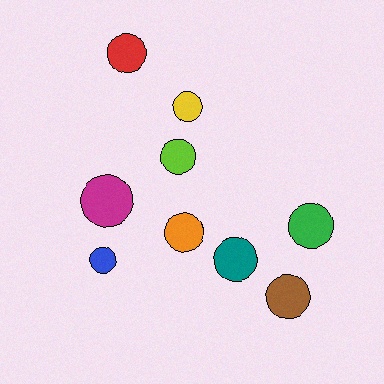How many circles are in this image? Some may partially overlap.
There are 9 circles.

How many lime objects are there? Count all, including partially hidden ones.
There is 1 lime object.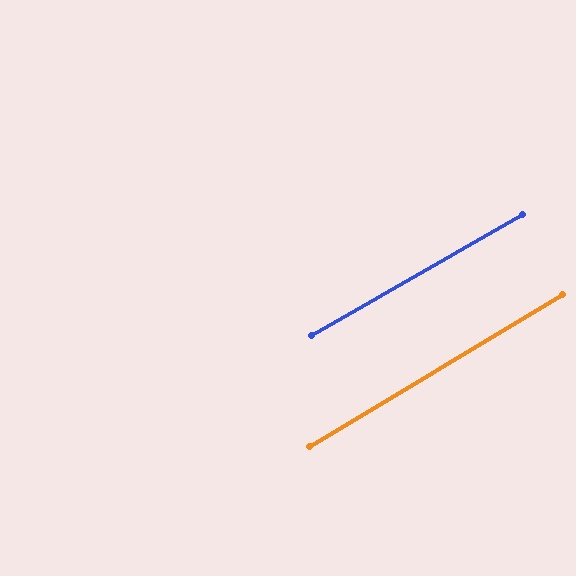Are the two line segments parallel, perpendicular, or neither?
Parallel — their directions differ by only 1.2°.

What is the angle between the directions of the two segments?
Approximately 1 degree.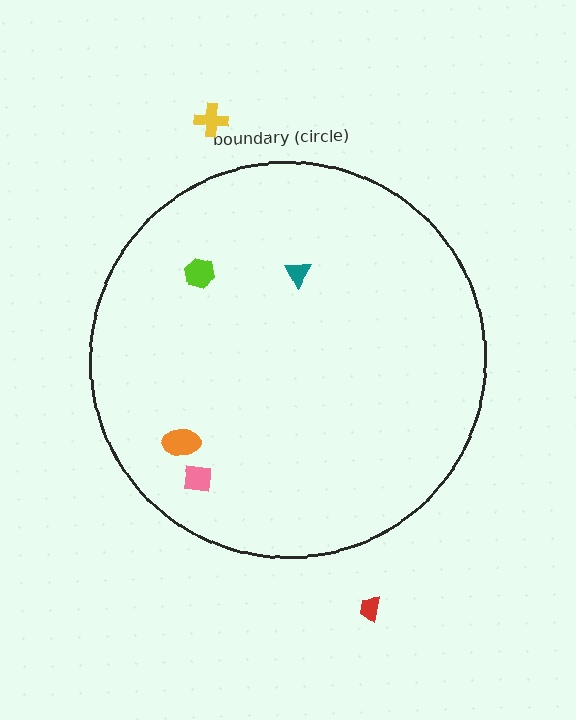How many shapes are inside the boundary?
4 inside, 2 outside.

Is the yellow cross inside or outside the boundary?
Outside.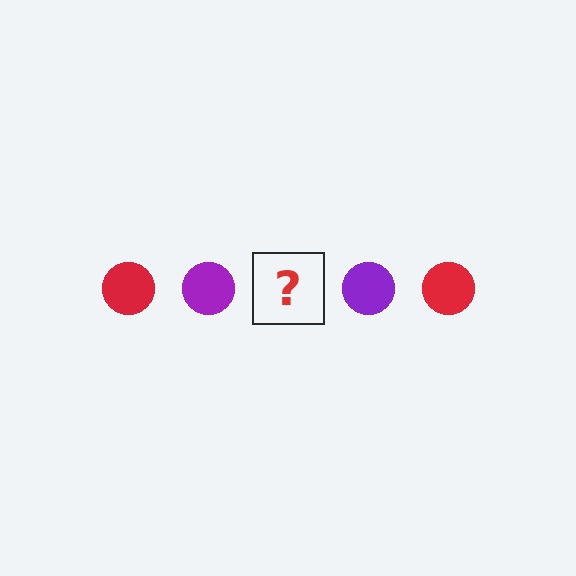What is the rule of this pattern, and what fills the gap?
The rule is that the pattern cycles through red, purple circles. The gap should be filled with a red circle.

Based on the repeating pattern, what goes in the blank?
The blank should be a red circle.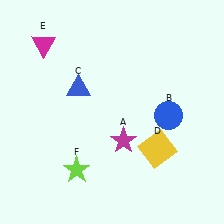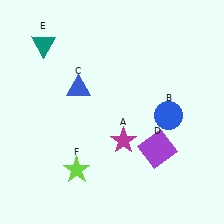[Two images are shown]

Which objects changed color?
D changed from yellow to purple. E changed from magenta to teal.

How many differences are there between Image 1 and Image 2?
There are 2 differences between the two images.